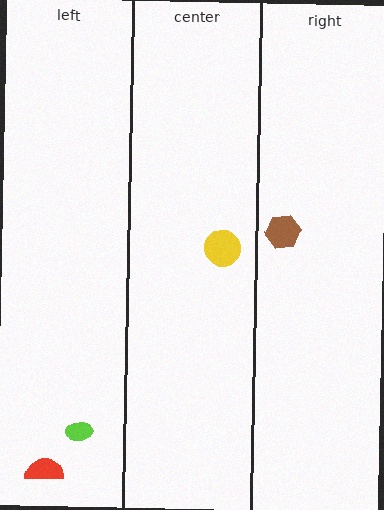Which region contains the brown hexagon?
The right region.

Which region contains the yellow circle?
The center region.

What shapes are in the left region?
The red semicircle, the lime ellipse.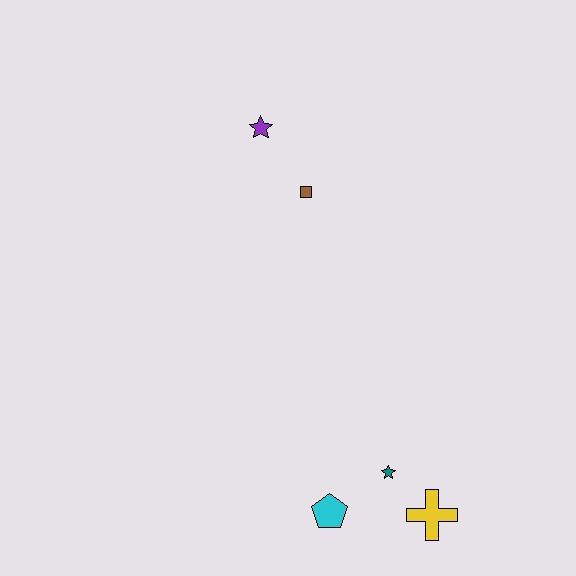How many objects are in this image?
There are 5 objects.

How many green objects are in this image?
There are no green objects.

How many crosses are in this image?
There is 1 cross.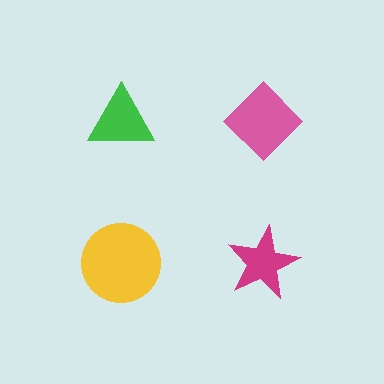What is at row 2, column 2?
A magenta star.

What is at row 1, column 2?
A pink diamond.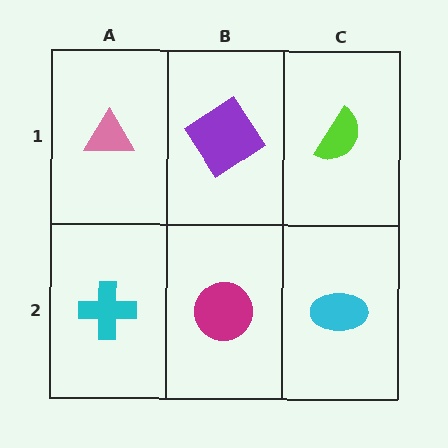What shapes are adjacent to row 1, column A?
A cyan cross (row 2, column A), a purple diamond (row 1, column B).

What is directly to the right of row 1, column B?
A lime semicircle.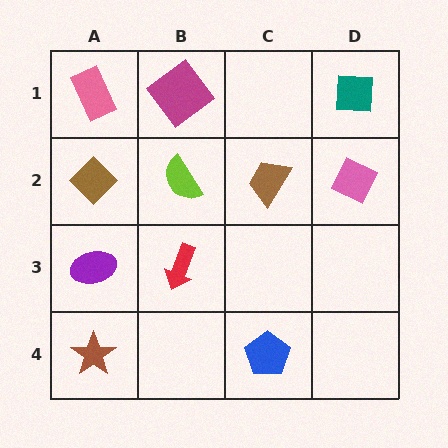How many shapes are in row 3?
2 shapes.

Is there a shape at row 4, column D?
No, that cell is empty.